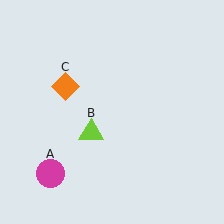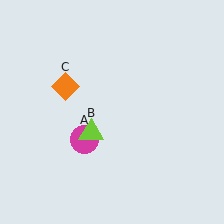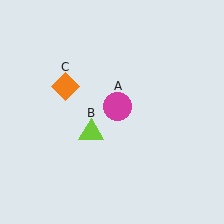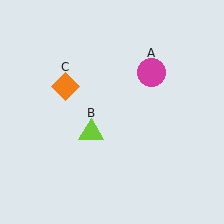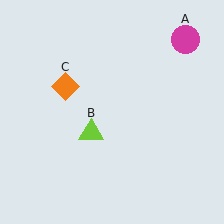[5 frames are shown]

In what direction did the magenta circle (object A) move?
The magenta circle (object A) moved up and to the right.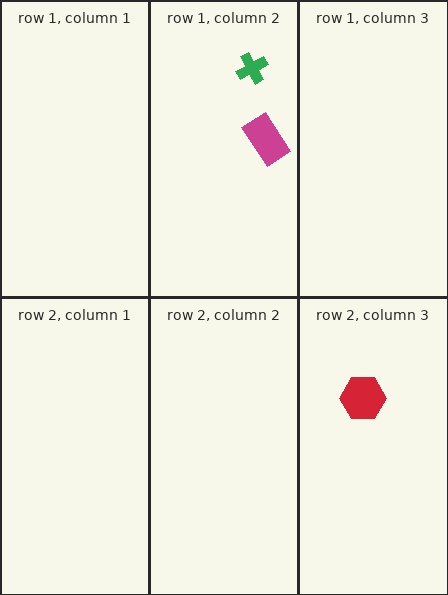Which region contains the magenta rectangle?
The row 1, column 2 region.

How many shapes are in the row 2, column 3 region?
1.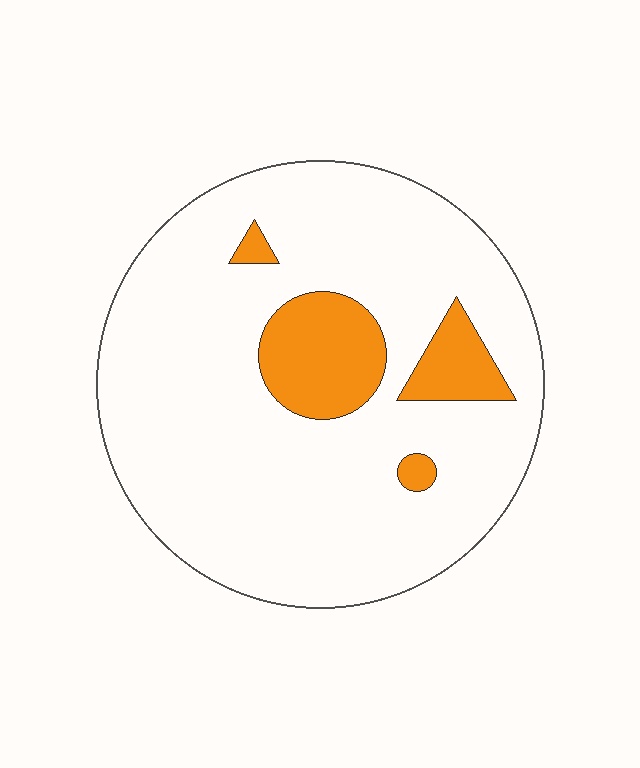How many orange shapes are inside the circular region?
4.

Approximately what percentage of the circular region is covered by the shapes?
Approximately 15%.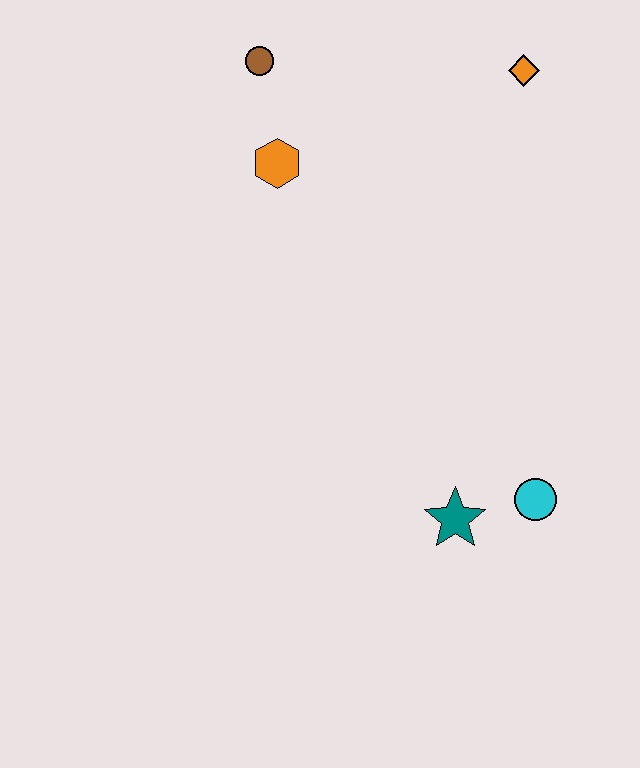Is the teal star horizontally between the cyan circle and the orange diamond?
No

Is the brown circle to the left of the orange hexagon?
Yes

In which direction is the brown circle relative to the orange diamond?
The brown circle is to the left of the orange diamond.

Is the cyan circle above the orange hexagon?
No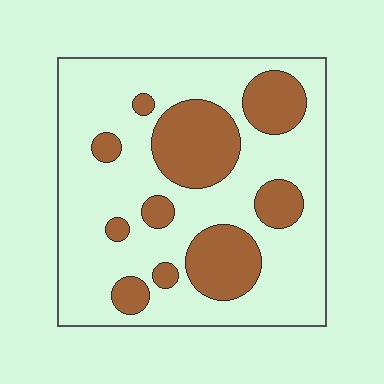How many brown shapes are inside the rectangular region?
10.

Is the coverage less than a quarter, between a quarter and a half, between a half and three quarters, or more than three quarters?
Between a quarter and a half.